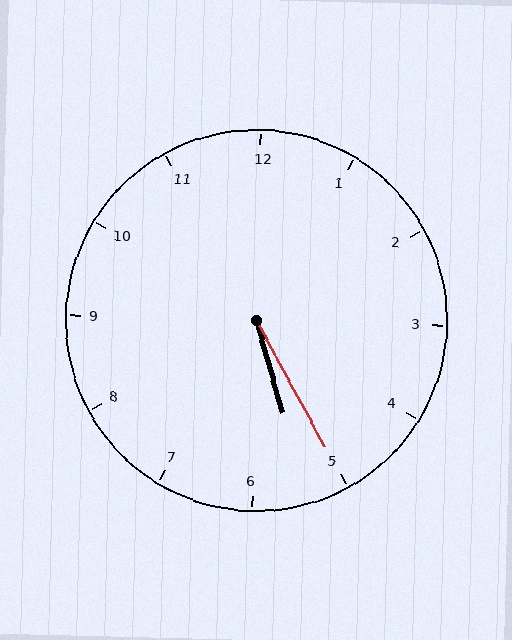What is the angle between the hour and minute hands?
Approximately 12 degrees.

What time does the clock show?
5:25.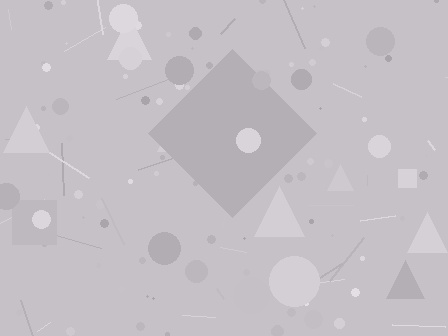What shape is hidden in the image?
A diamond is hidden in the image.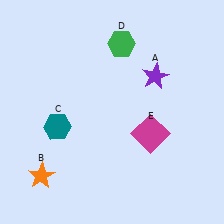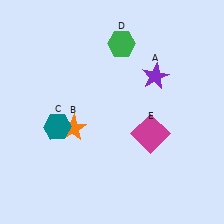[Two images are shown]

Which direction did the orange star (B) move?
The orange star (B) moved up.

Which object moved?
The orange star (B) moved up.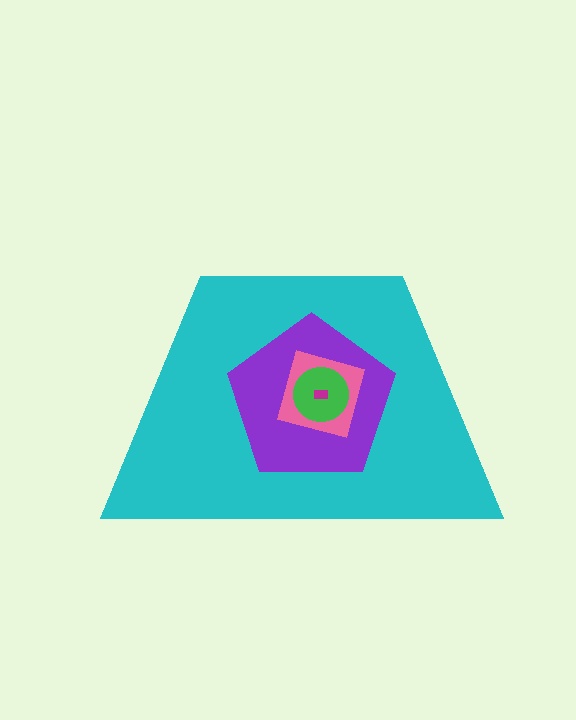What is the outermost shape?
The cyan trapezoid.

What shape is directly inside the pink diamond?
The green circle.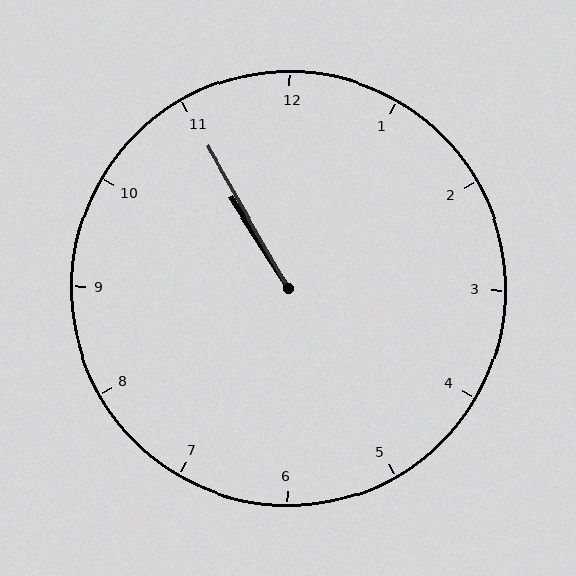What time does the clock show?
10:55.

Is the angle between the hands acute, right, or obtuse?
It is acute.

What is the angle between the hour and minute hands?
Approximately 2 degrees.